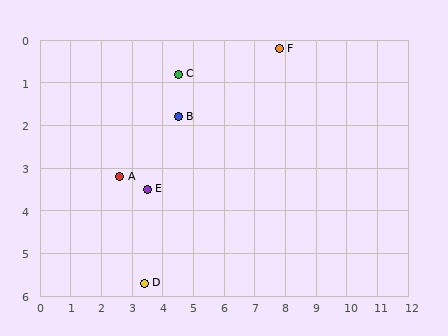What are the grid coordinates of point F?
Point F is at approximately (7.8, 0.2).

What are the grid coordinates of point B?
Point B is at approximately (4.5, 1.8).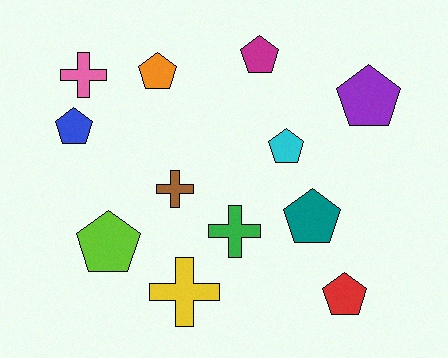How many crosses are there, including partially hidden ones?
There are 4 crosses.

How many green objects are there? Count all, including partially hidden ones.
There is 1 green object.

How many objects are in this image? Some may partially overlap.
There are 12 objects.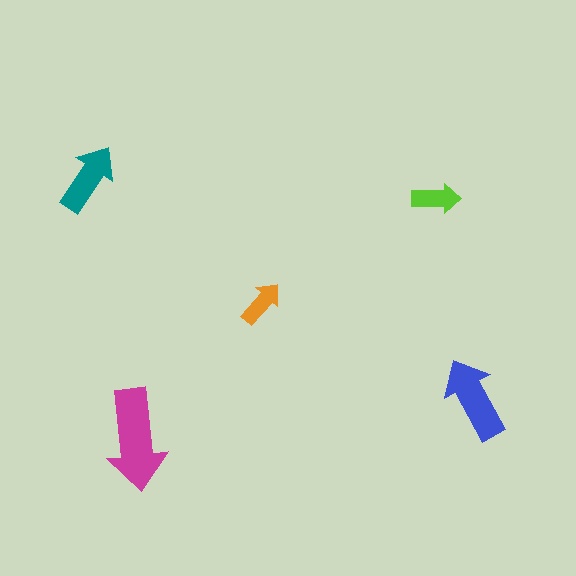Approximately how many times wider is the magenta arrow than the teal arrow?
About 1.5 times wider.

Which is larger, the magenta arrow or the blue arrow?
The magenta one.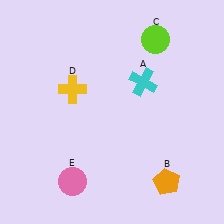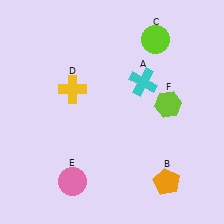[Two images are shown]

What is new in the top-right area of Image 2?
A lime hexagon (F) was added in the top-right area of Image 2.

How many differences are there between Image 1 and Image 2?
There is 1 difference between the two images.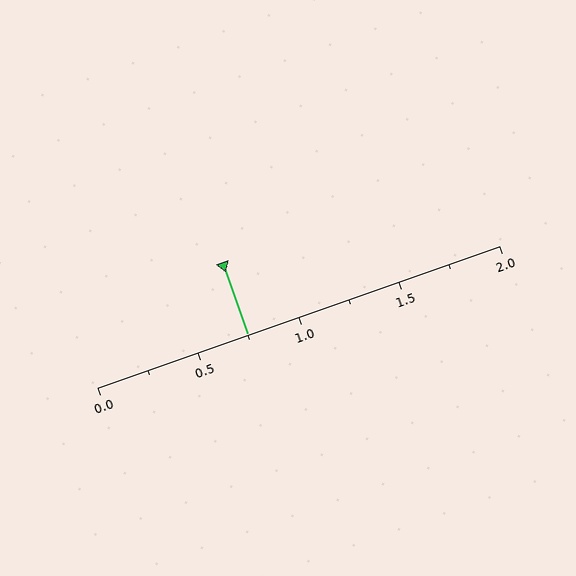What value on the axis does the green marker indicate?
The marker indicates approximately 0.75.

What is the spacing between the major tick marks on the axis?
The major ticks are spaced 0.5 apart.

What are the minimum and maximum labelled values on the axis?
The axis runs from 0.0 to 2.0.